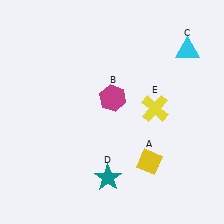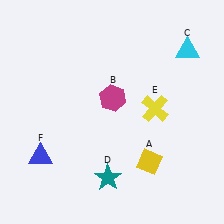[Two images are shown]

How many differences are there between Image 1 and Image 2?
There is 1 difference between the two images.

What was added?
A blue triangle (F) was added in Image 2.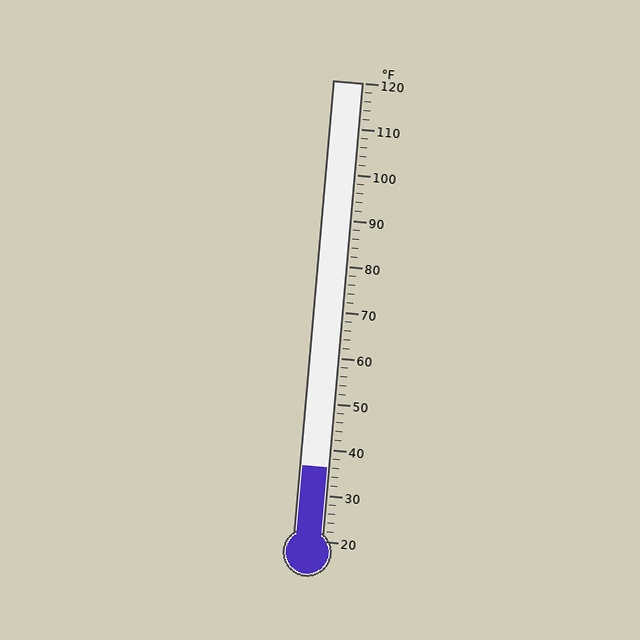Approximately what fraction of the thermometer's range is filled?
The thermometer is filled to approximately 15% of its range.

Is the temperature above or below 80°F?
The temperature is below 80°F.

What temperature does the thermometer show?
The thermometer shows approximately 36°F.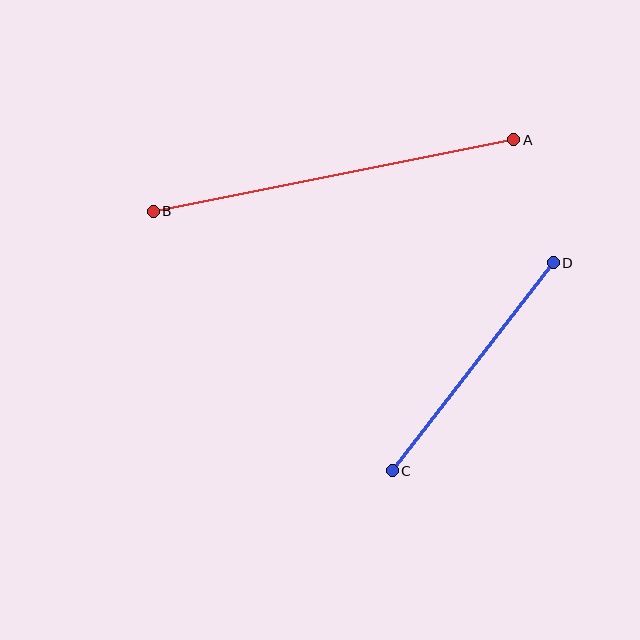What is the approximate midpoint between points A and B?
The midpoint is at approximately (334, 176) pixels.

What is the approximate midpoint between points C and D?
The midpoint is at approximately (473, 367) pixels.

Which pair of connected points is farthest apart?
Points A and B are farthest apart.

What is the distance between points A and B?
The distance is approximately 367 pixels.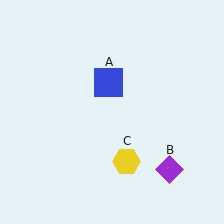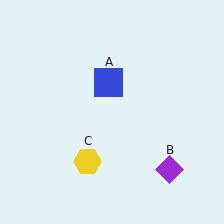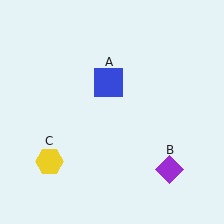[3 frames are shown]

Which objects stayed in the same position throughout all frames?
Blue square (object A) and purple diamond (object B) remained stationary.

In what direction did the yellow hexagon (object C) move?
The yellow hexagon (object C) moved left.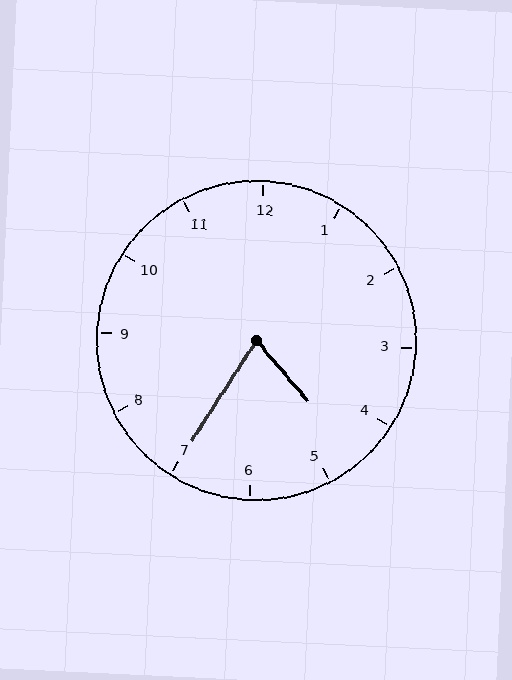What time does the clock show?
4:35.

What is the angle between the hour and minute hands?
Approximately 72 degrees.